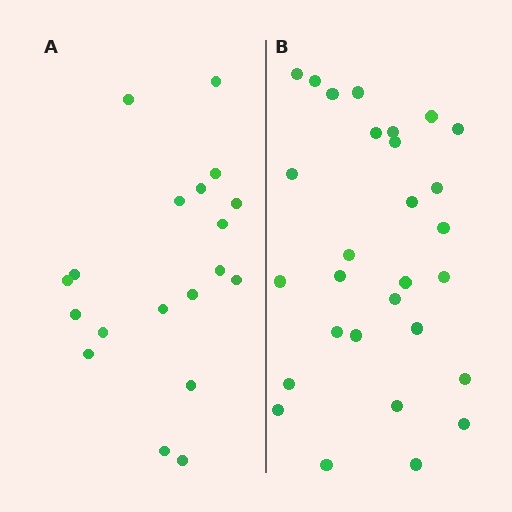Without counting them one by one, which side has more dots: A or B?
Region B (the right region) has more dots.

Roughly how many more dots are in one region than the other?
Region B has roughly 10 or so more dots than region A.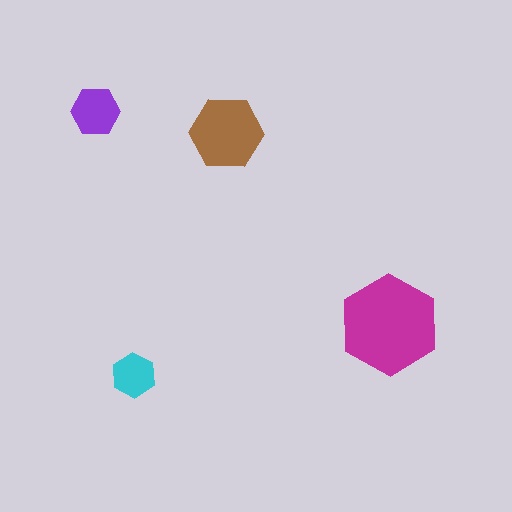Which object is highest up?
The purple hexagon is topmost.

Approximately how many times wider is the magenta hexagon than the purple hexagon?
About 2 times wider.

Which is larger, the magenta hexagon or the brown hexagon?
The magenta one.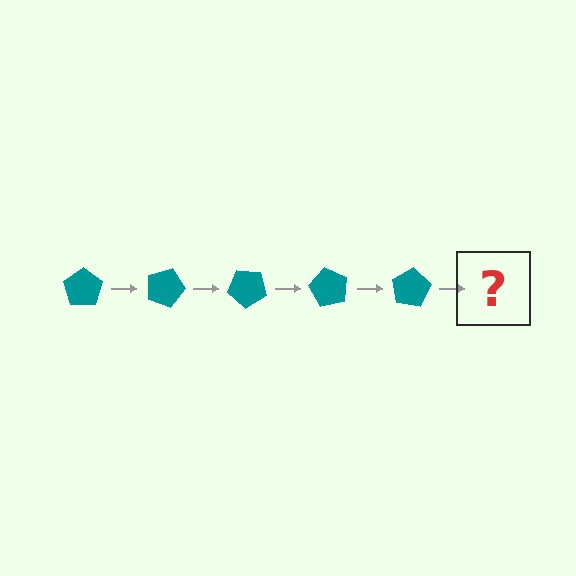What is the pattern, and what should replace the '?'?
The pattern is that the pentagon rotates 20 degrees each step. The '?' should be a teal pentagon rotated 100 degrees.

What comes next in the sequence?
The next element should be a teal pentagon rotated 100 degrees.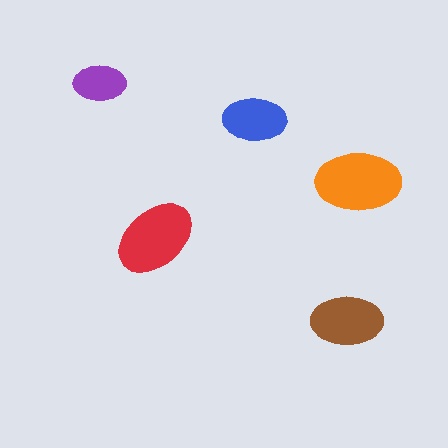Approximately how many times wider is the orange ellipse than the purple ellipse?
About 1.5 times wider.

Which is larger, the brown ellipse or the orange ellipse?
The orange one.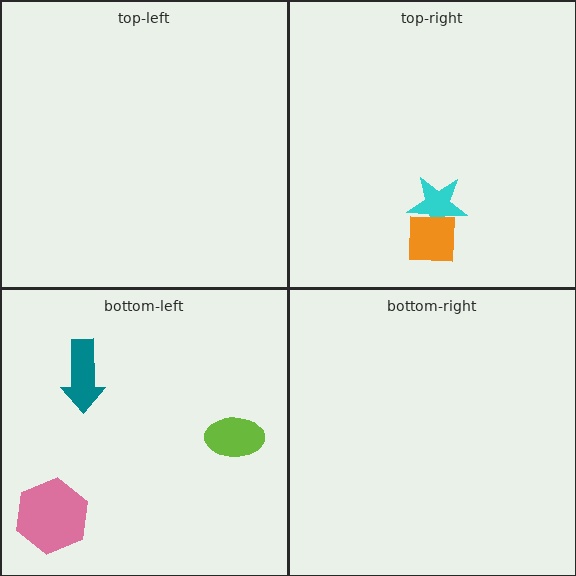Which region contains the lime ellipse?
The bottom-left region.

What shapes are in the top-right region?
The cyan star, the orange square.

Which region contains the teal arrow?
The bottom-left region.